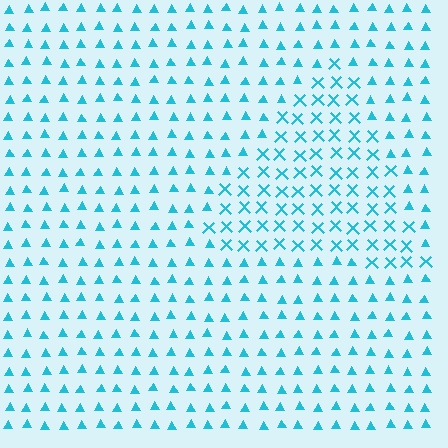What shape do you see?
I see a triangle.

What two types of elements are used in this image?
The image uses X marks inside the triangle region and triangles outside it.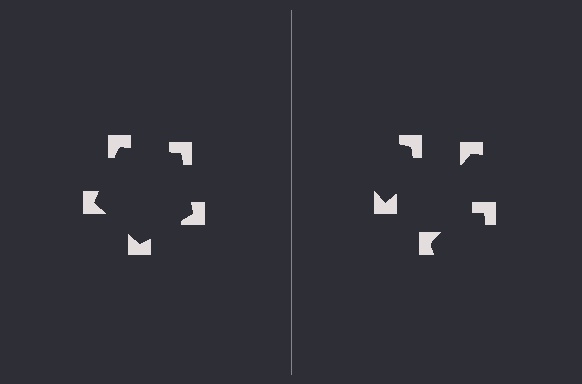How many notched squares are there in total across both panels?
10 — 5 on each side.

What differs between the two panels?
The notched squares are positioned identically on both sides; only the wedge orientations differ. On the left they align to a pentagon; on the right they are misaligned.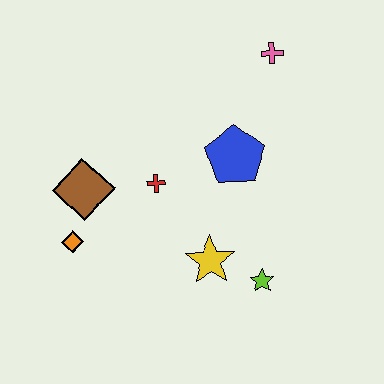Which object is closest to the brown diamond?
The orange diamond is closest to the brown diamond.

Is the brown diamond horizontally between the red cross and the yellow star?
No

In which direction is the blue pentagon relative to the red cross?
The blue pentagon is to the right of the red cross.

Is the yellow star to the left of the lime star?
Yes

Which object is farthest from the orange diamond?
The pink cross is farthest from the orange diamond.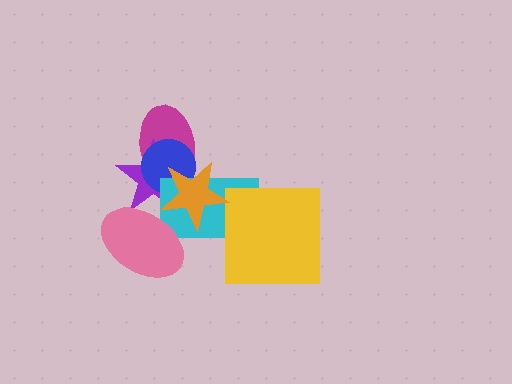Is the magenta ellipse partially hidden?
Yes, it is partially covered by another shape.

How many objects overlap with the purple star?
5 objects overlap with the purple star.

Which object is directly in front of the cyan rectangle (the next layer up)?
The yellow square is directly in front of the cyan rectangle.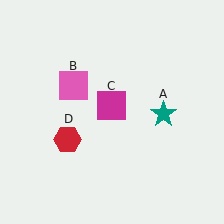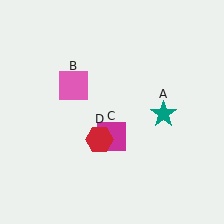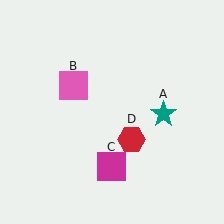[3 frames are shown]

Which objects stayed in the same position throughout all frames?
Teal star (object A) and pink square (object B) remained stationary.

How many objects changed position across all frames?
2 objects changed position: magenta square (object C), red hexagon (object D).